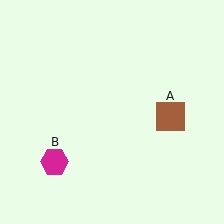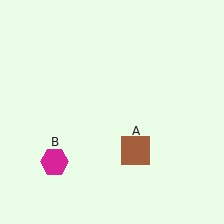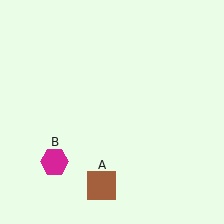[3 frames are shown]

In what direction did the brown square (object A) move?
The brown square (object A) moved down and to the left.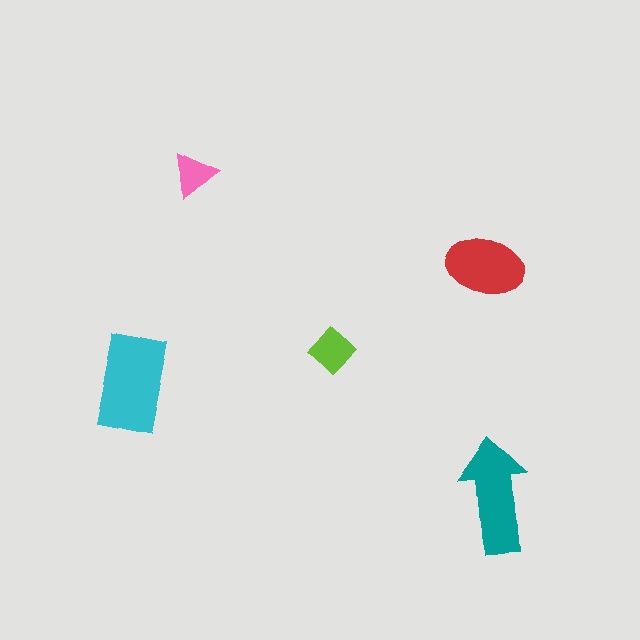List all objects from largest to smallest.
The cyan rectangle, the teal arrow, the red ellipse, the lime diamond, the pink triangle.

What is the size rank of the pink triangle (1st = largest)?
5th.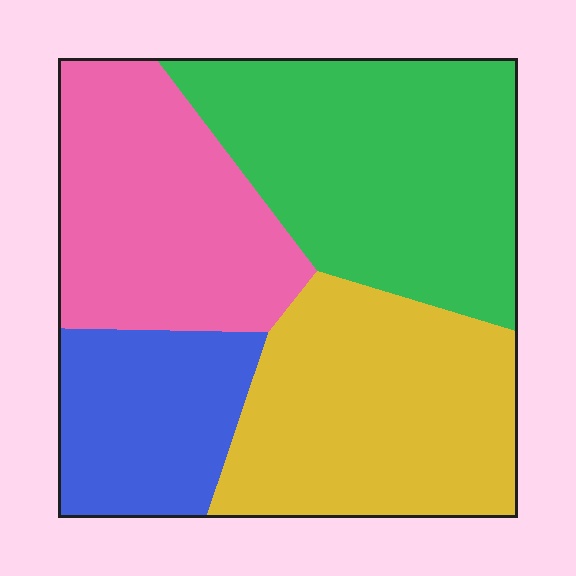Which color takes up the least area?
Blue, at roughly 15%.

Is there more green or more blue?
Green.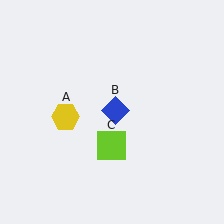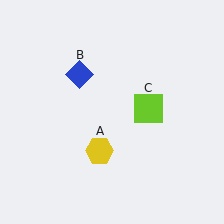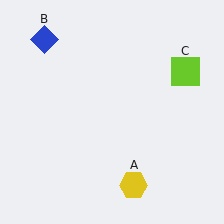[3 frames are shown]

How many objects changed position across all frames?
3 objects changed position: yellow hexagon (object A), blue diamond (object B), lime square (object C).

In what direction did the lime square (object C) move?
The lime square (object C) moved up and to the right.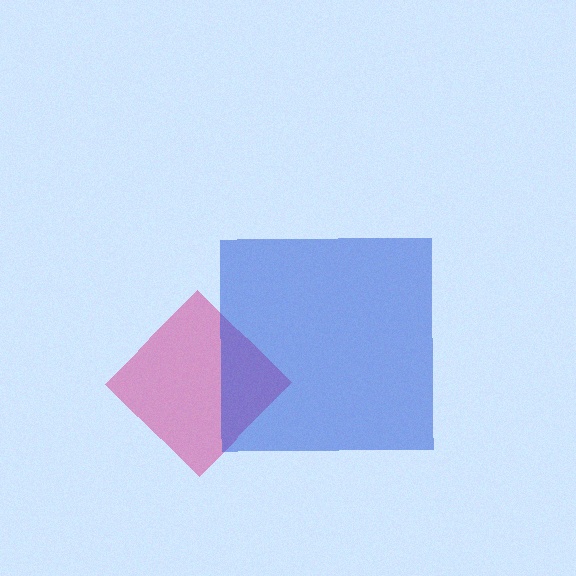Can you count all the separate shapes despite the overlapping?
Yes, there are 2 separate shapes.